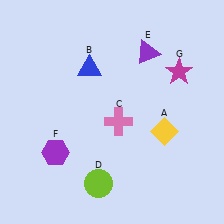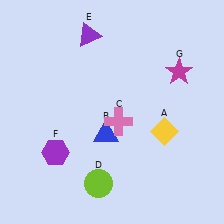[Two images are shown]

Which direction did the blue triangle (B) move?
The blue triangle (B) moved down.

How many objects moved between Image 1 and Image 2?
2 objects moved between the two images.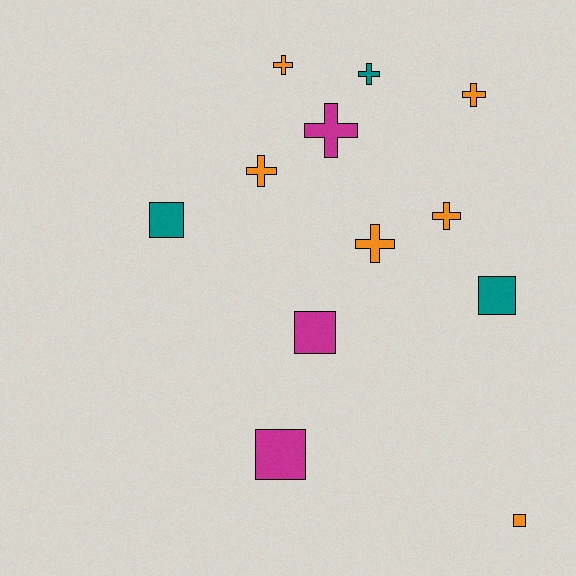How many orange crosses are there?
There are 5 orange crosses.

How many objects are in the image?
There are 12 objects.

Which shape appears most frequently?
Cross, with 7 objects.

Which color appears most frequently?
Orange, with 6 objects.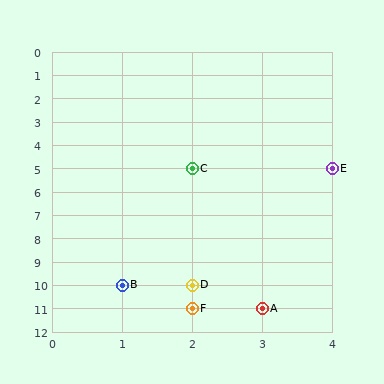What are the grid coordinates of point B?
Point B is at grid coordinates (1, 10).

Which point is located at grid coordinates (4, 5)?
Point E is at (4, 5).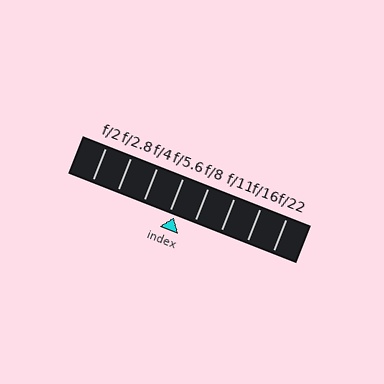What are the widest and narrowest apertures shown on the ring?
The widest aperture shown is f/2 and the narrowest is f/22.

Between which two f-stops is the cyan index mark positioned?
The index mark is between f/5.6 and f/8.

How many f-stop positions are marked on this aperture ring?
There are 8 f-stop positions marked.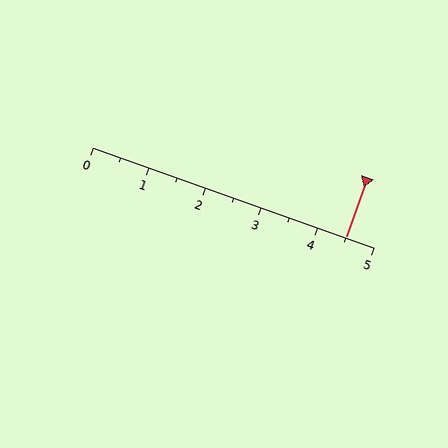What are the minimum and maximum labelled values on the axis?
The axis runs from 0 to 5.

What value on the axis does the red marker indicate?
The marker indicates approximately 4.5.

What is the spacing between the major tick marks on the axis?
The major ticks are spaced 1 apart.